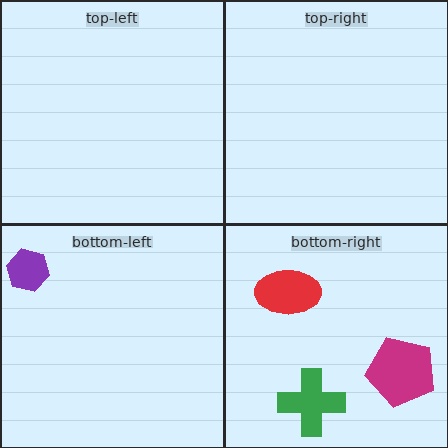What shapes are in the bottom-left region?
The purple hexagon.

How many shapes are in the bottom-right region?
3.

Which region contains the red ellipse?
The bottom-right region.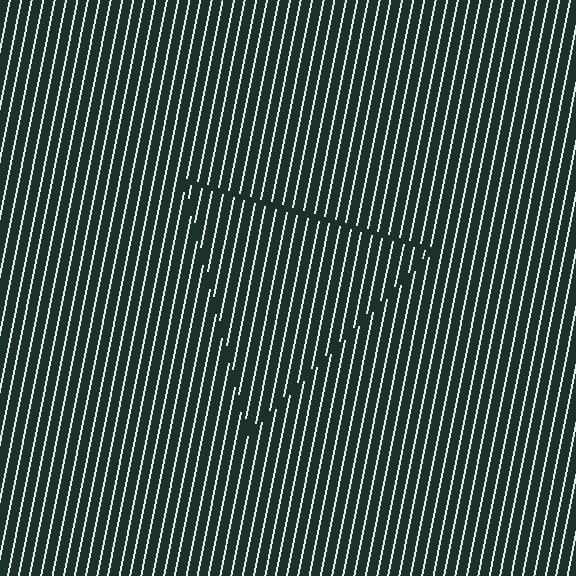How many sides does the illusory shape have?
3 sides — the line-ends trace a triangle.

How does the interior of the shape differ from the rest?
The interior of the shape contains the same grating, shifted by half a period — the contour is defined by the phase discontinuity where line-ends from the inner and outer gratings abut.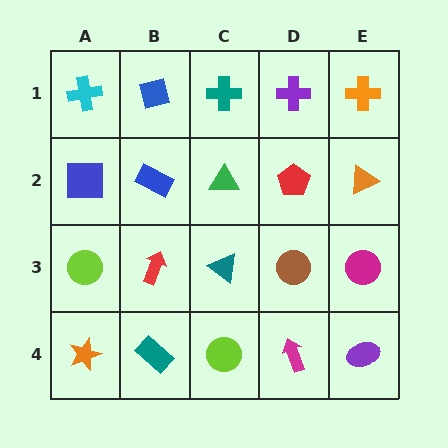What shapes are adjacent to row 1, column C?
A green triangle (row 2, column C), a blue square (row 1, column B), a purple cross (row 1, column D).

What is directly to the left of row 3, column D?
A teal triangle.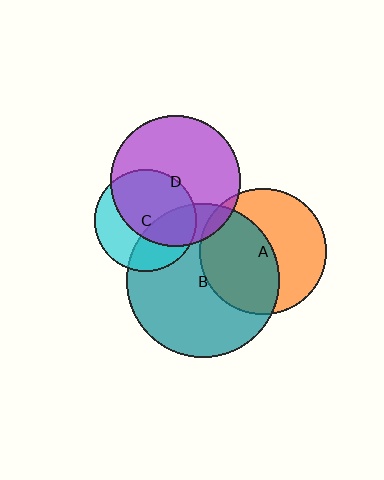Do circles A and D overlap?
Yes.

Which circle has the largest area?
Circle B (teal).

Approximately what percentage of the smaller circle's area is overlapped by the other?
Approximately 5%.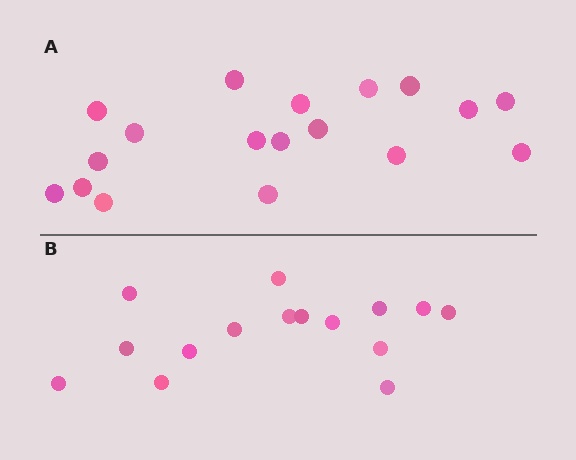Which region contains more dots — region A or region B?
Region A (the top region) has more dots.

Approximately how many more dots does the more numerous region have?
Region A has just a few more — roughly 2 or 3 more dots than region B.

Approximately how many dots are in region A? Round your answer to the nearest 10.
About 20 dots. (The exact count is 18, which rounds to 20.)